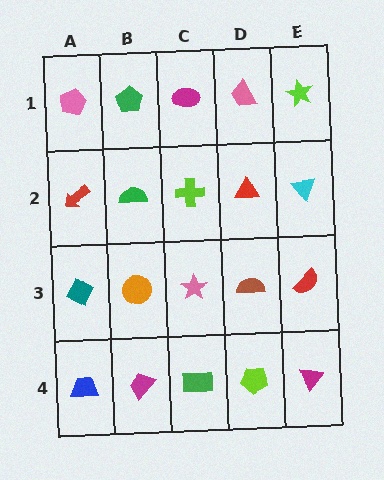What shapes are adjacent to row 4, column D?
A brown semicircle (row 3, column D), a green rectangle (row 4, column C), a magenta triangle (row 4, column E).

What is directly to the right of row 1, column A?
A green pentagon.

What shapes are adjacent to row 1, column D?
A red triangle (row 2, column D), a magenta ellipse (row 1, column C), a lime star (row 1, column E).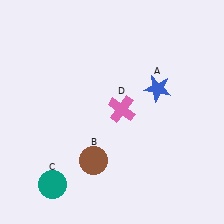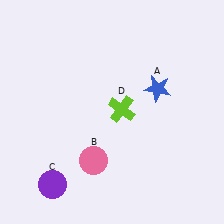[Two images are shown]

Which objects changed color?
B changed from brown to pink. C changed from teal to purple. D changed from pink to lime.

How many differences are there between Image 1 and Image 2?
There are 3 differences between the two images.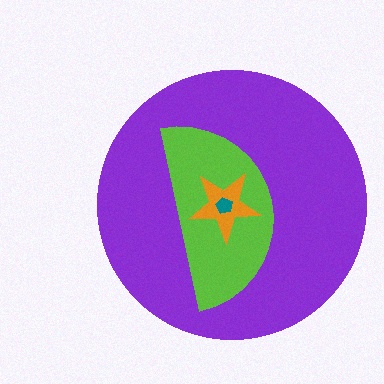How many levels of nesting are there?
4.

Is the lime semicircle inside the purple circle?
Yes.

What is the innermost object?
The teal pentagon.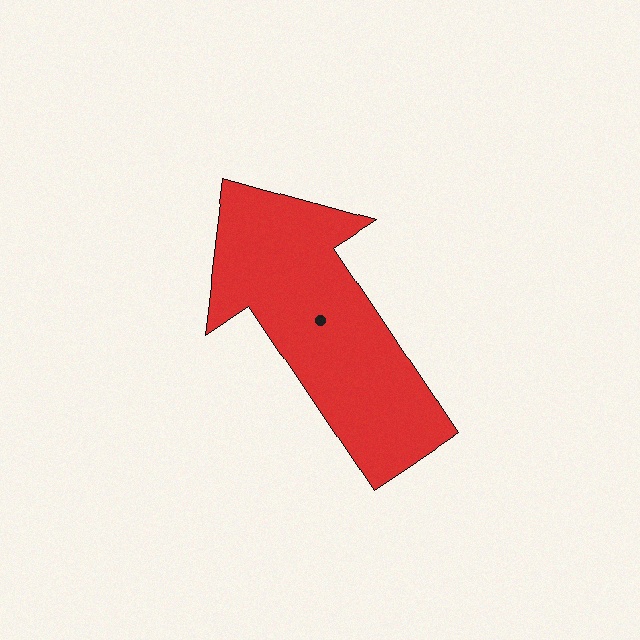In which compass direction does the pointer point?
Northwest.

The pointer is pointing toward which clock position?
Roughly 11 o'clock.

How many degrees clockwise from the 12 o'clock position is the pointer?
Approximately 326 degrees.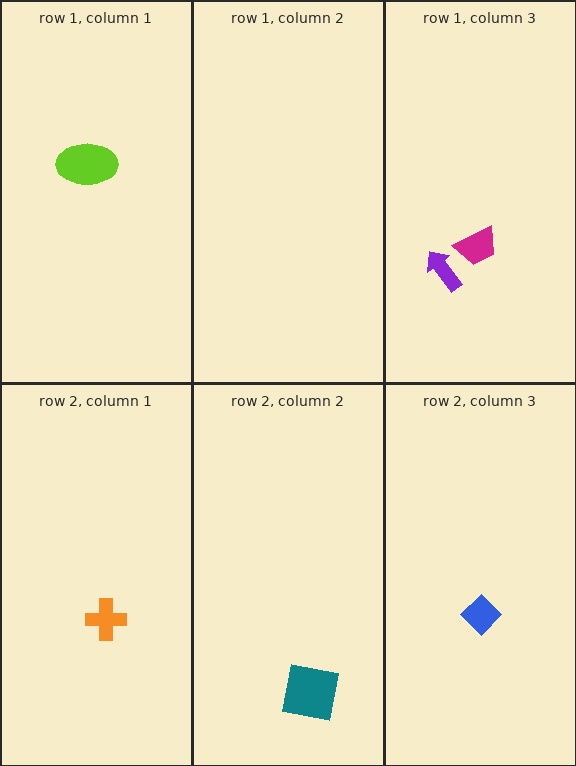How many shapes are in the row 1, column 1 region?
1.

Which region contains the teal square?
The row 2, column 2 region.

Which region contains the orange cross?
The row 2, column 1 region.